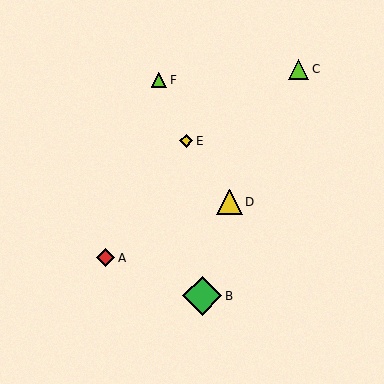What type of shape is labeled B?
Shape B is a green diamond.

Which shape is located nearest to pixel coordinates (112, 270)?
The red diamond (labeled A) at (105, 258) is nearest to that location.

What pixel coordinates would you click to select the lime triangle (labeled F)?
Click at (159, 80) to select the lime triangle F.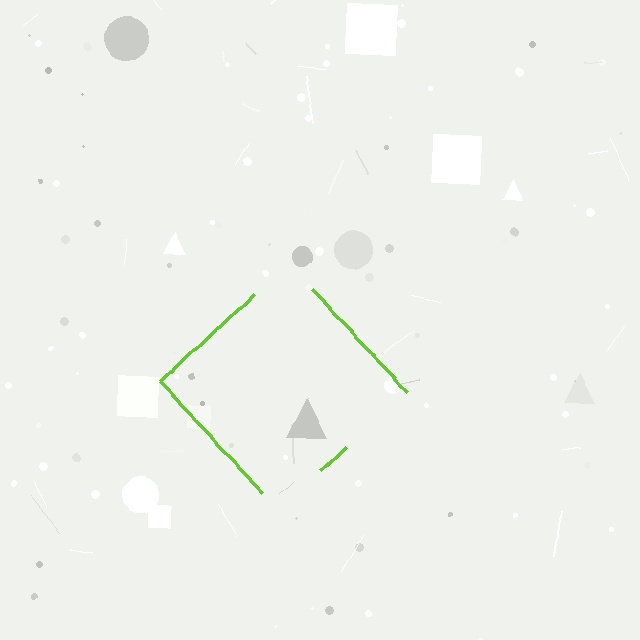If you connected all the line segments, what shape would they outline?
They would outline a diamond.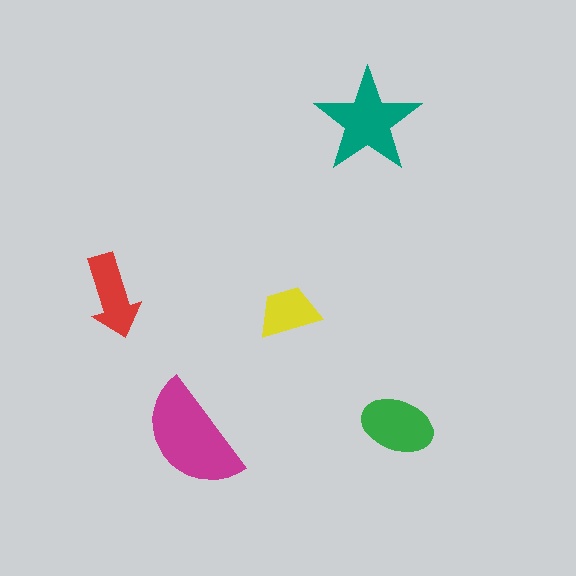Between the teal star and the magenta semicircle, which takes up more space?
The magenta semicircle.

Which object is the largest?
The magenta semicircle.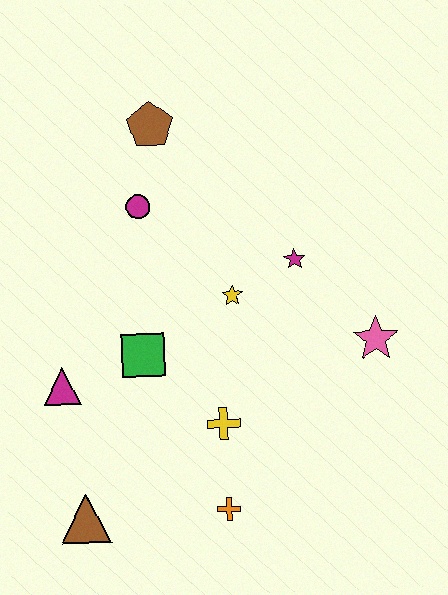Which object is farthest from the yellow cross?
The brown pentagon is farthest from the yellow cross.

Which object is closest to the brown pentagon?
The magenta circle is closest to the brown pentagon.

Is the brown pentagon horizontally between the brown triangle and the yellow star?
Yes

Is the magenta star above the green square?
Yes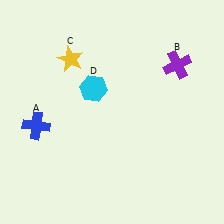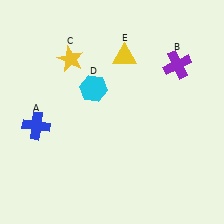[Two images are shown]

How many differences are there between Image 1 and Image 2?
There is 1 difference between the two images.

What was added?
A yellow triangle (E) was added in Image 2.